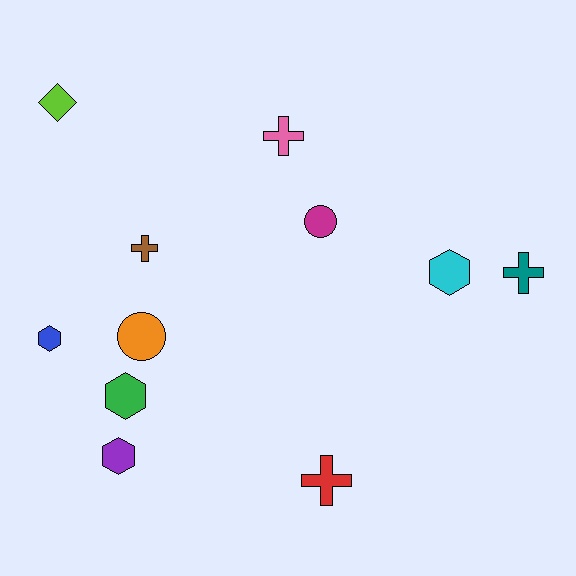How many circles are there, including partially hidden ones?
There are 2 circles.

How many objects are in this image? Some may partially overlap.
There are 11 objects.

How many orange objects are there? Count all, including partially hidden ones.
There is 1 orange object.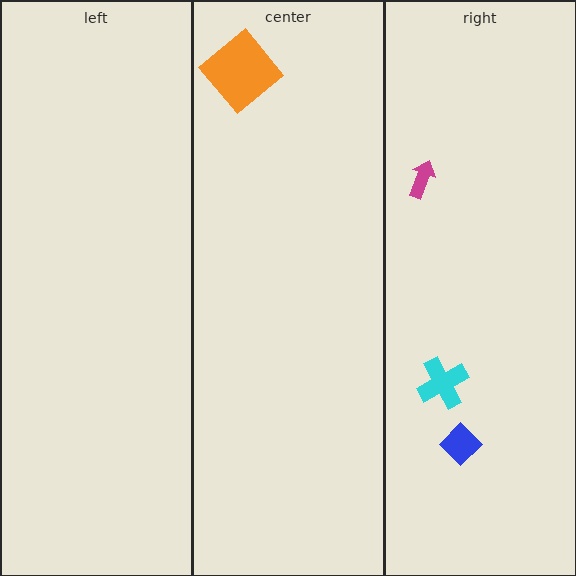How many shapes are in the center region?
1.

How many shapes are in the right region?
3.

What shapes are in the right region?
The blue diamond, the cyan cross, the magenta arrow.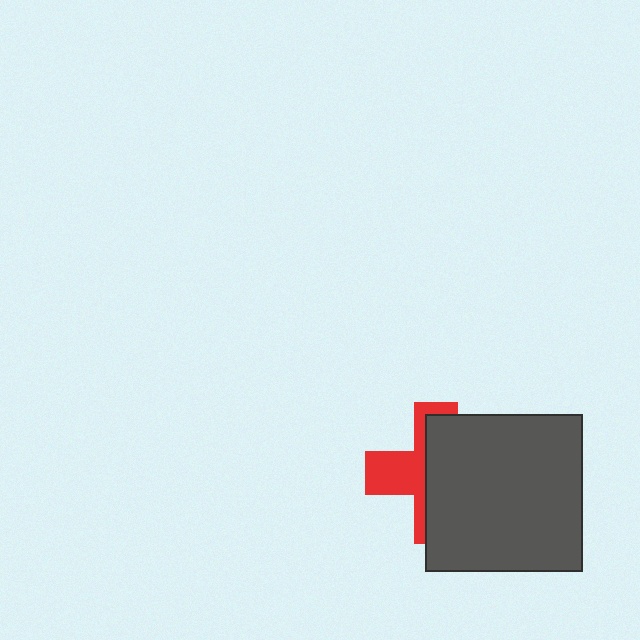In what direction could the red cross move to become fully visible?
The red cross could move left. That would shift it out from behind the dark gray square entirely.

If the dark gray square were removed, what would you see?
You would see the complete red cross.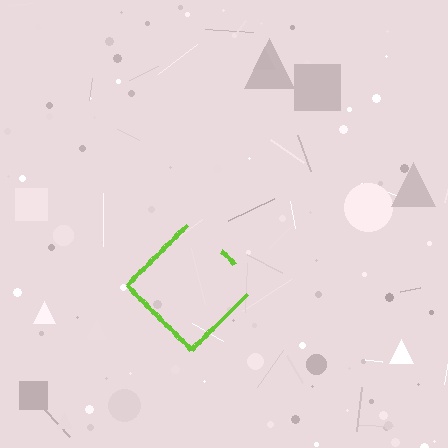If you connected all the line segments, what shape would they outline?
They would outline a diamond.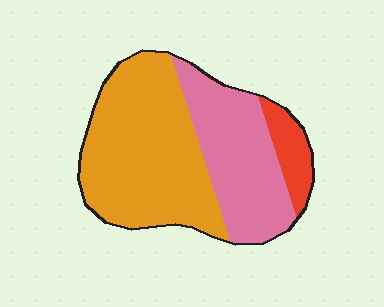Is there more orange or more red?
Orange.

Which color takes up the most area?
Orange, at roughly 55%.